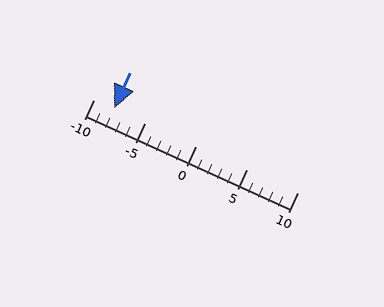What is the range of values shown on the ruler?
The ruler shows values from -10 to 10.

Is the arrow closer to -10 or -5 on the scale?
The arrow is closer to -10.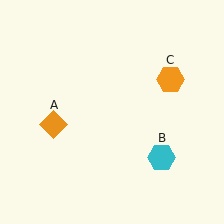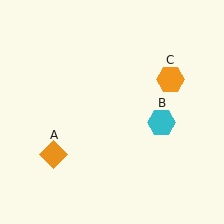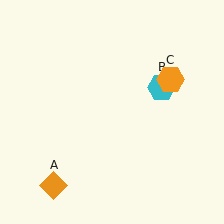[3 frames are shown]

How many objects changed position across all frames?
2 objects changed position: orange diamond (object A), cyan hexagon (object B).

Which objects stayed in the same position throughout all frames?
Orange hexagon (object C) remained stationary.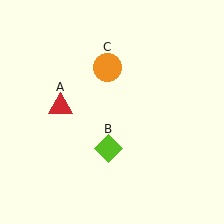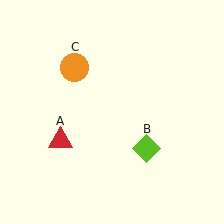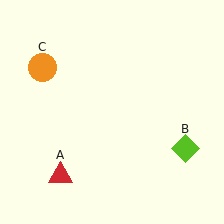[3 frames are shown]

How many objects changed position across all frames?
3 objects changed position: red triangle (object A), lime diamond (object B), orange circle (object C).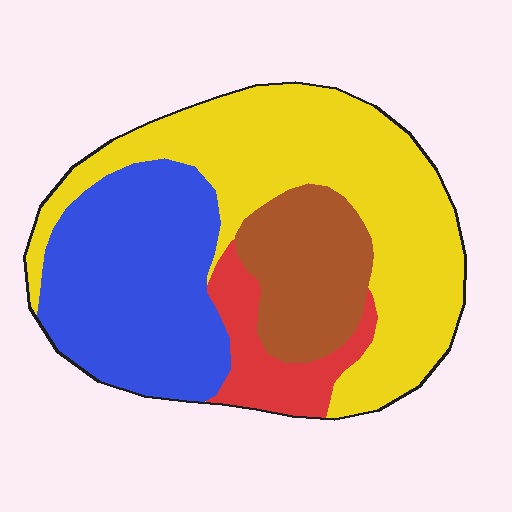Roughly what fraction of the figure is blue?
Blue takes up about one third (1/3) of the figure.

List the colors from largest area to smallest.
From largest to smallest: yellow, blue, brown, red.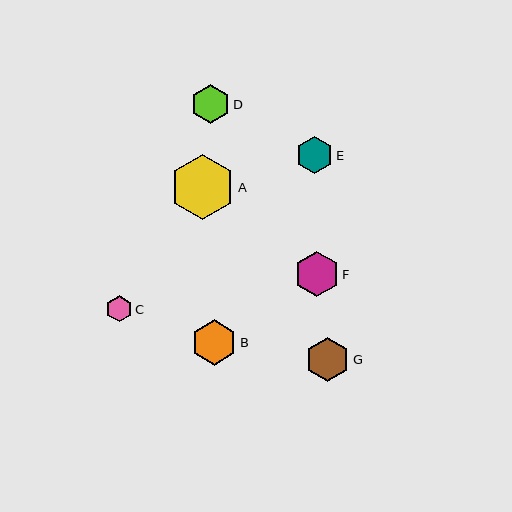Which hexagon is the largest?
Hexagon A is the largest with a size of approximately 65 pixels.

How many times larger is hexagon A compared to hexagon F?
Hexagon A is approximately 1.5 times the size of hexagon F.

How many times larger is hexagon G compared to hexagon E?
Hexagon G is approximately 1.2 times the size of hexagon E.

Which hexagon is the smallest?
Hexagon C is the smallest with a size of approximately 26 pixels.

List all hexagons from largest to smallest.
From largest to smallest: A, B, F, G, D, E, C.